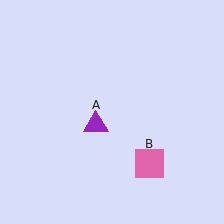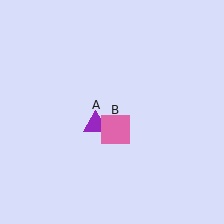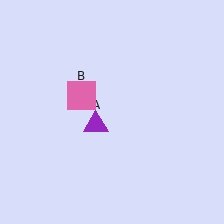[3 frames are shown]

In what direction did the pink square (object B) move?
The pink square (object B) moved up and to the left.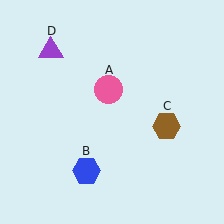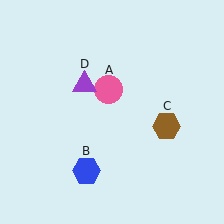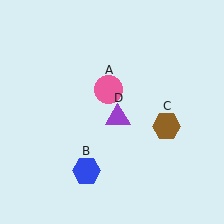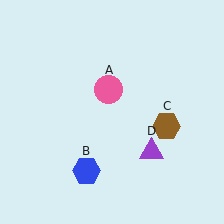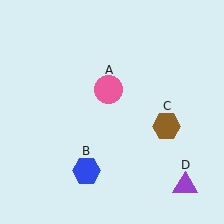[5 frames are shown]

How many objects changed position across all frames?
1 object changed position: purple triangle (object D).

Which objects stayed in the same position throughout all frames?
Pink circle (object A) and blue hexagon (object B) and brown hexagon (object C) remained stationary.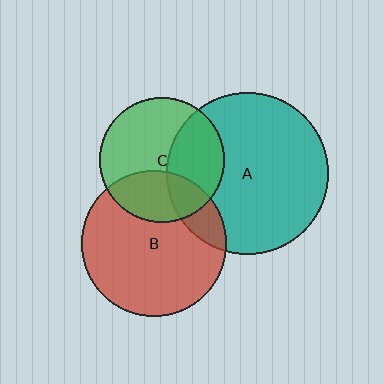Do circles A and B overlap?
Yes.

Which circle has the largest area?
Circle A (teal).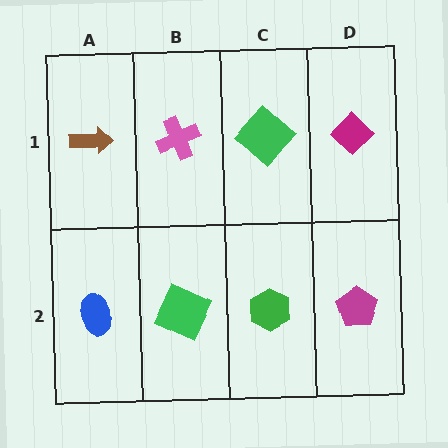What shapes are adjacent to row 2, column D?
A magenta diamond (row 1, column D), a green hexagon (row 2, column C).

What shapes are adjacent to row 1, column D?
A magenta pentagon (row 2, column D), a green diamond (row 1, column C).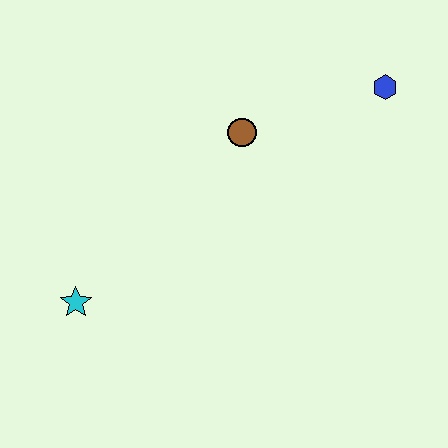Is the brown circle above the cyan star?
Yes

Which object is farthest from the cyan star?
The blue hexagon is farthest from the cyan star.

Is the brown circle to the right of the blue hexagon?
No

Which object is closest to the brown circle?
The blue hexagon is closest to the brown circle.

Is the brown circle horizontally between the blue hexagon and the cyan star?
Yes